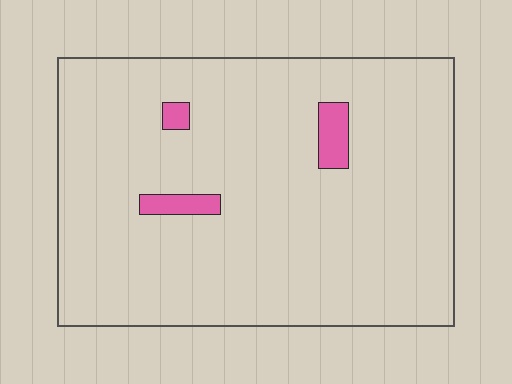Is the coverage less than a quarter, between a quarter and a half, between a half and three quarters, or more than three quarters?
Less than a quarter.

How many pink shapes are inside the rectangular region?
3.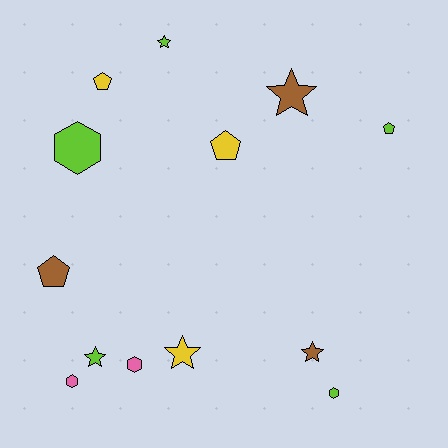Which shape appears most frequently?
Star, with 5 objects.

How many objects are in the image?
There are 13 objects.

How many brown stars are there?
There are 2 brown stars.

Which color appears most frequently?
Lime, with 5 objects.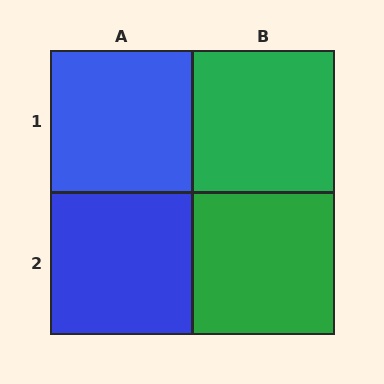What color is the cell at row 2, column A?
Blue.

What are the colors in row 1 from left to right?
Blue, green.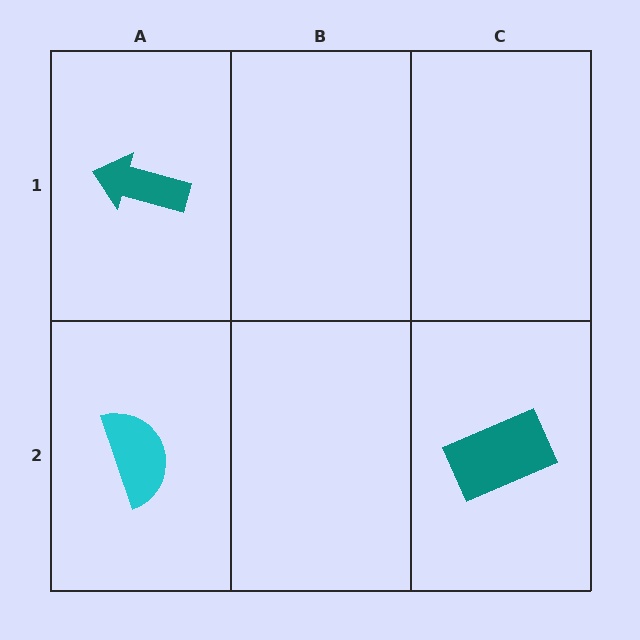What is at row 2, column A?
A cyan semicircle.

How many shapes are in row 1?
1 shape.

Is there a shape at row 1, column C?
No, that cell is empty.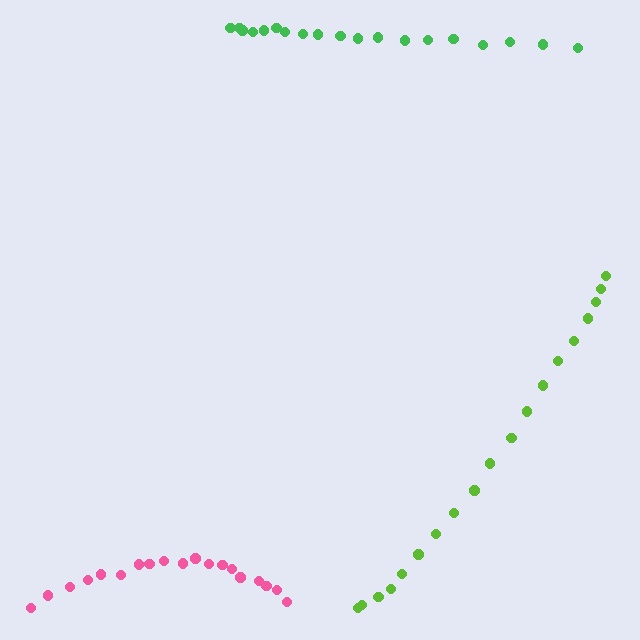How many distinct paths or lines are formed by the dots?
There are 3 distinct paths.